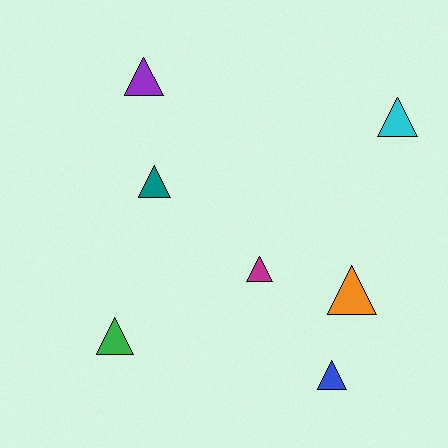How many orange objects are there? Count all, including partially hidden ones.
There is 1 orange object.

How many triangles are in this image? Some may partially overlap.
There are 7 triangles.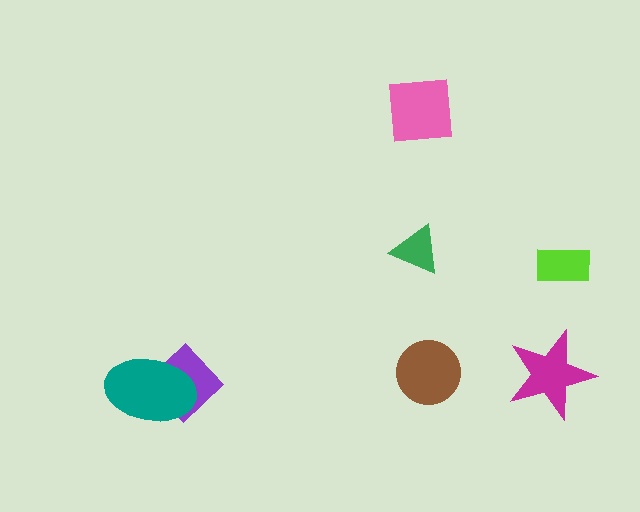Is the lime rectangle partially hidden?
No, no other shape covers it.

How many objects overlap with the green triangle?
0 objects overlap with the green triangle.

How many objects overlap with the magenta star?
0 objects overlap with the magenta star.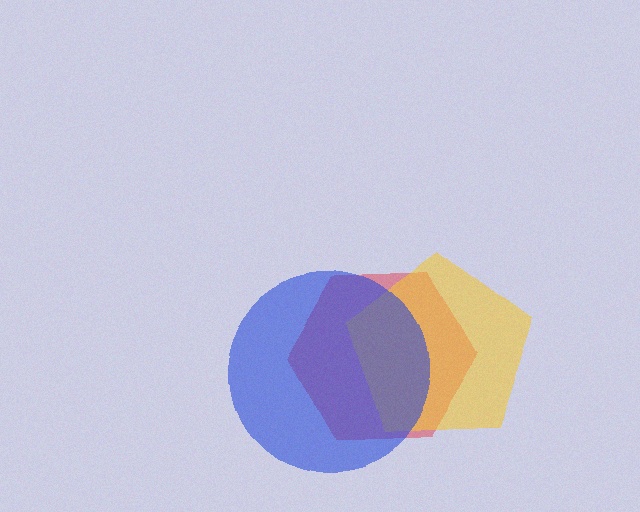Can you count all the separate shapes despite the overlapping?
Yes, there are 3 separate shapes.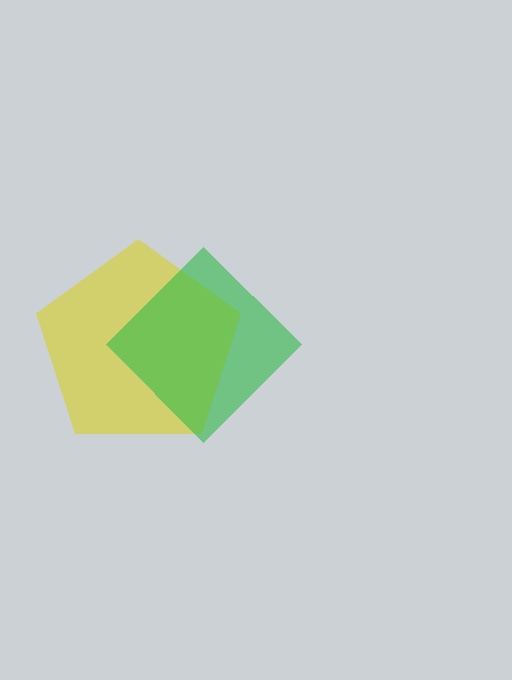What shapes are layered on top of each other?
The layered shapes are: a yellow pentagon, a green diamond.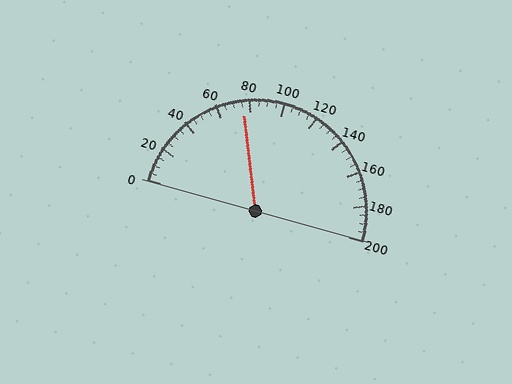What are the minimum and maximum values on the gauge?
The gauge ranges from 0 to 200.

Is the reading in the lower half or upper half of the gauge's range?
The reading is in the lower half of the range (0 to 200).